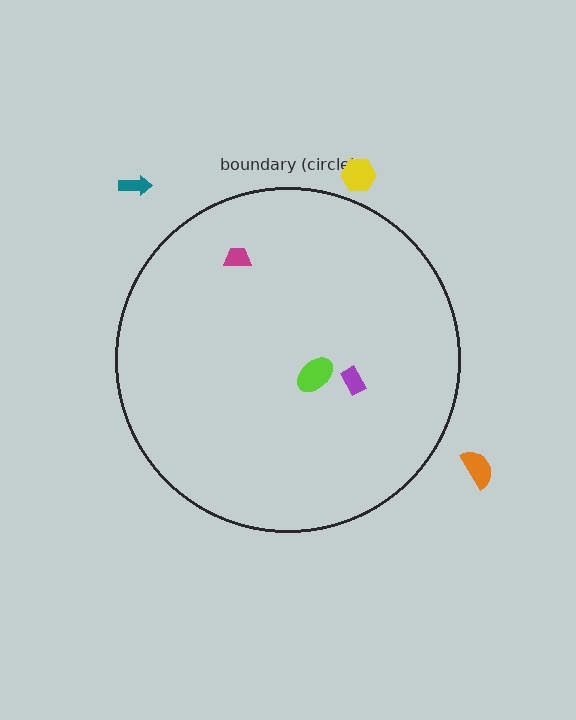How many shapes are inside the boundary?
3 inside, 3 outside.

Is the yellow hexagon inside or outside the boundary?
Outside.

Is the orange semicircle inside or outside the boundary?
Outside.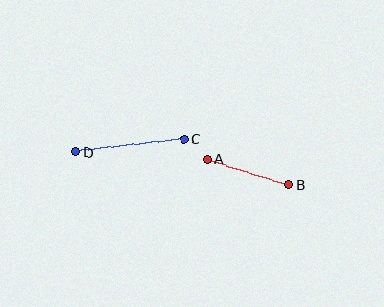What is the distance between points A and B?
The distance is approximately 85 pixels.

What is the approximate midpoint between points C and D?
The midpoint is at approximately (130, 145) pixels.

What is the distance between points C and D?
The distance is approximately 109 pixels.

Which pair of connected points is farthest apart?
Points C and D are farthest apart.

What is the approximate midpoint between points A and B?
The midpoint is at approximately (248, 172) pixels.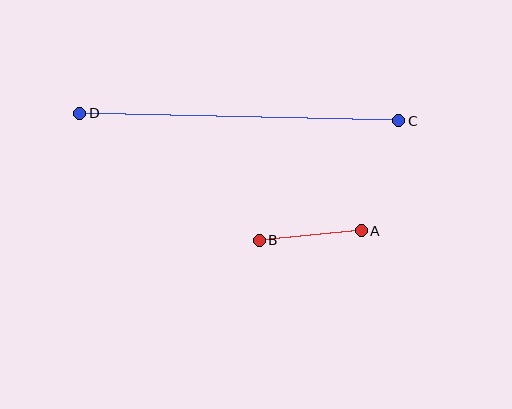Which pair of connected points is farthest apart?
Points C and D are farthest apart.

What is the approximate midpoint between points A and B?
The midpoint is at approximately (310, 235) pixels.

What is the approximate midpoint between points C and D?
The midpoint is at approximately (239, 117) pixels.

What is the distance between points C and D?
The distance is approximately 319 pixels.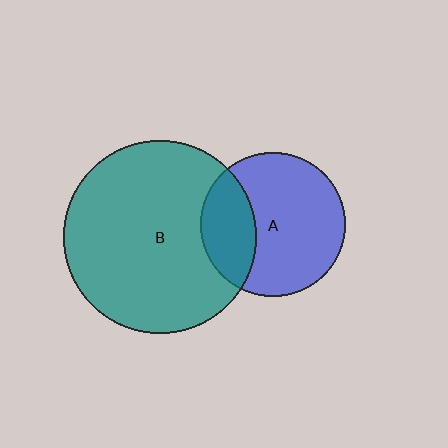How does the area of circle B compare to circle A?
Approximately 1.8 times.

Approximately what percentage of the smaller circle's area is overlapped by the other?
Approximately 30%.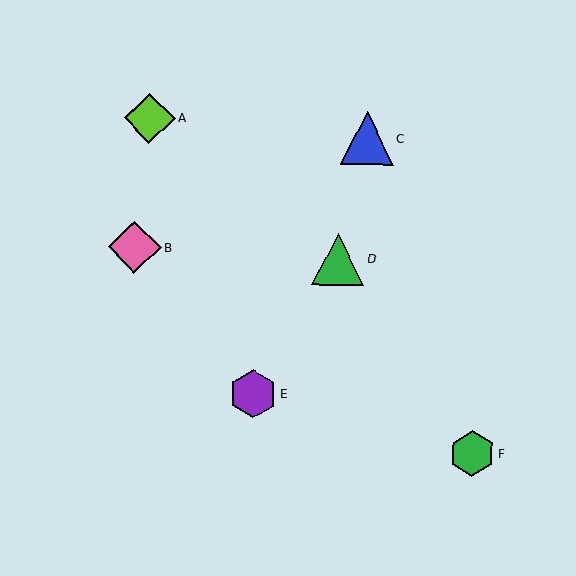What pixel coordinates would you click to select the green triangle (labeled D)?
Click at (338, 259) to select the green triangle D.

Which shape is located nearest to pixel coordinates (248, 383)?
The purple hexagon (labeled E) at (253, 394) is nearest to that location.